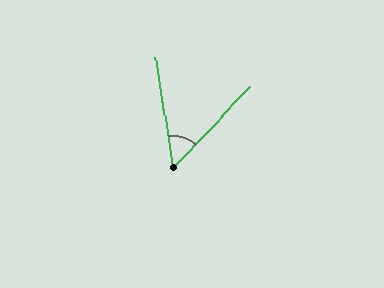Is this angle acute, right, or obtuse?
It is acute.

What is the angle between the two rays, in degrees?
Approximately 52 degrees.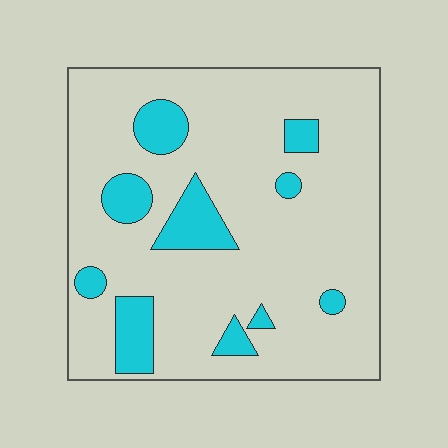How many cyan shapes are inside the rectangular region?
10.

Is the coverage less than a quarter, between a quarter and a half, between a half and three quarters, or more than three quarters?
Less than a quarter.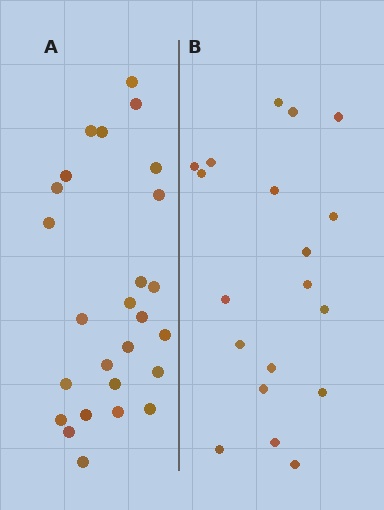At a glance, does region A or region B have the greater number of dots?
Region A (the left region) has more dots.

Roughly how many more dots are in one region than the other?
Region A has roughly 8 or so more dots than region B.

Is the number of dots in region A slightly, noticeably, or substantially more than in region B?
Region A has noticeably more, but not dramatically so. The ratio is roughly 1.4 to 1.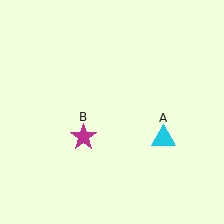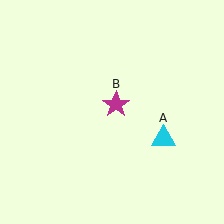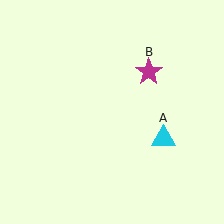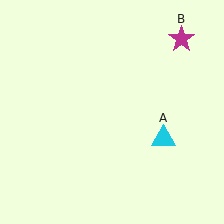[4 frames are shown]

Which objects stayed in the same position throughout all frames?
Cyan triangle (object A) remained stationary.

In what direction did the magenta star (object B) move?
The magenta star (object B) moved up and to the right.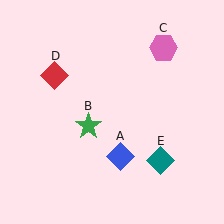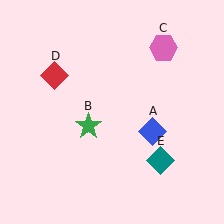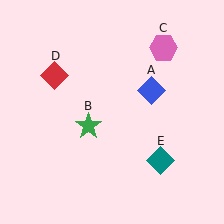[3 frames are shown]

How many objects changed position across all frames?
1 object changed position: blue diamond (object A).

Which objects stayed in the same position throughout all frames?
Green star (object B) and pink hexagon (object C) and red diamond (object D) and teal diamond (object E) remained stationary.